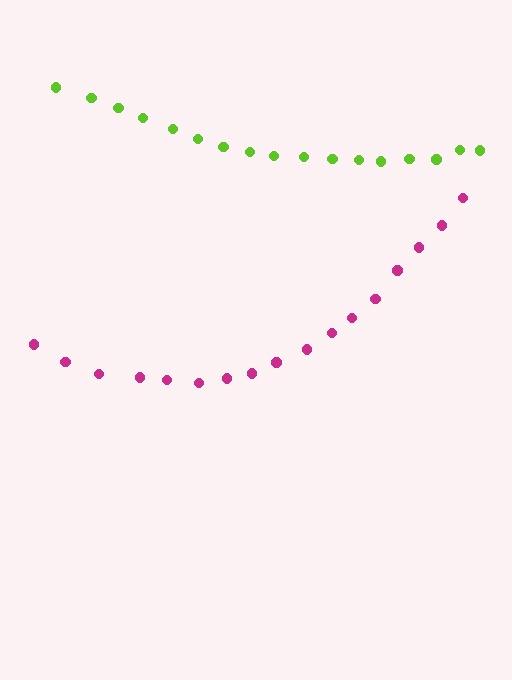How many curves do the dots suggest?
There are 2 distinct paths.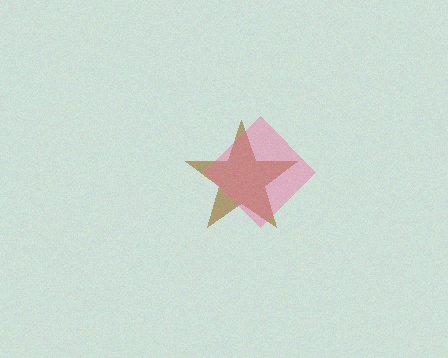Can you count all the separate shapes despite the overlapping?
Yes, there are 2 separate shapes.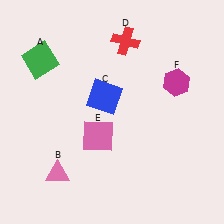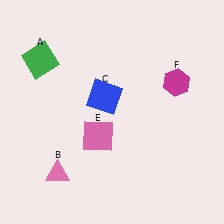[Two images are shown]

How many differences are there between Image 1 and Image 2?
There is 1 difference between the two images.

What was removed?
The red cross (D) was removed in Image 2.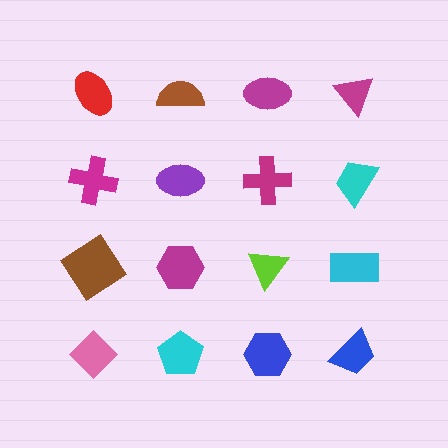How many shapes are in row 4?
4 shapes.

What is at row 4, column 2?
A cyan pentagon.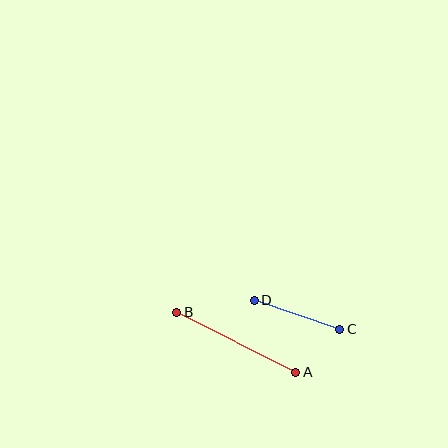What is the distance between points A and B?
The distance is approximately 133 pixels.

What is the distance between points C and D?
The distance is approximately 90 pixels.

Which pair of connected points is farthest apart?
Points A and B are farthest apart.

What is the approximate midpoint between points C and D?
The midpoint is at approximately (297, 315) pixels.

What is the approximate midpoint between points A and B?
The midpoint is at approximately (236, 342) pixels.